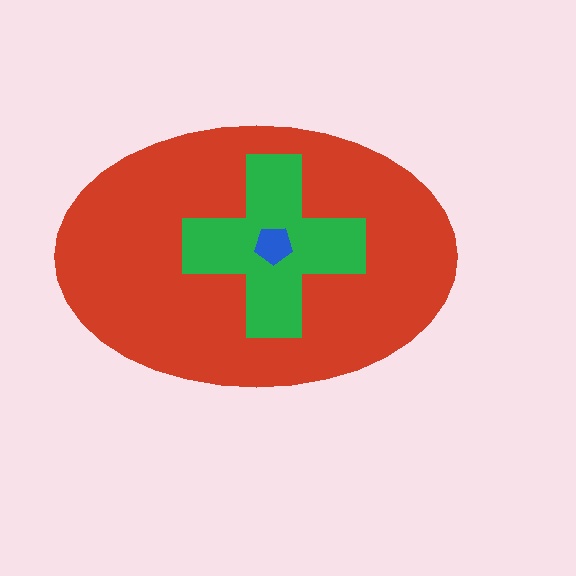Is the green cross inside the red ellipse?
Yes.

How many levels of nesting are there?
3.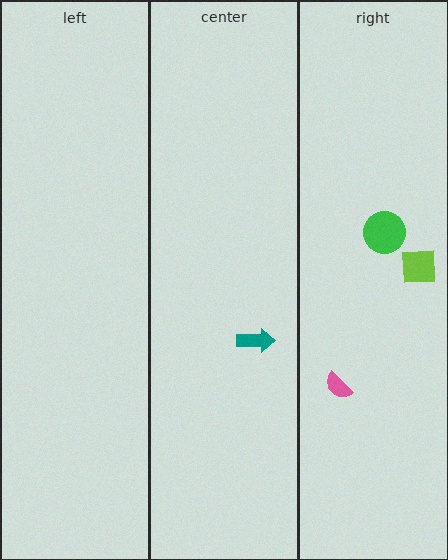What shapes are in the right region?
The pink semicircle, the lime square, the green circle.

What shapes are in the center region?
The teal arrow.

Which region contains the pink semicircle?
The right region.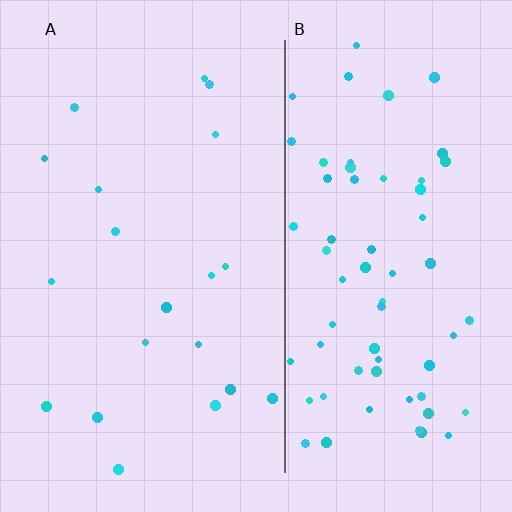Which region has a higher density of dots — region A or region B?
B (the right).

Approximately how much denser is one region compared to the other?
Approximately 3.4× — region B over region A.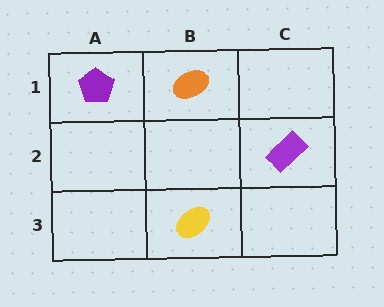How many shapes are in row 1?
2 shapes.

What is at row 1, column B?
An orange ellipse.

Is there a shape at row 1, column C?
No, that cell is empty.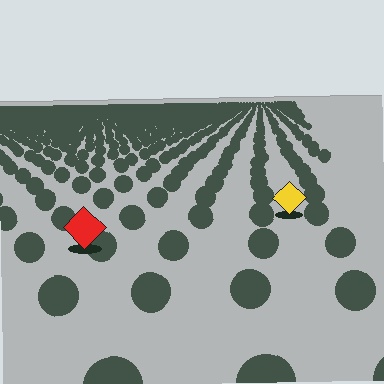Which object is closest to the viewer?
The red diamond is closest. The texture marks near it are larger and more spread out.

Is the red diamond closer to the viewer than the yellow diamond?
Yes. The red diamond is closer — you can tell from the texture gradient: the ground texture is coarser near it.